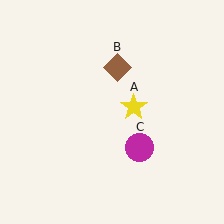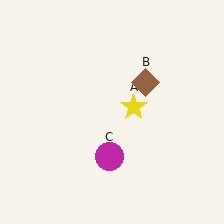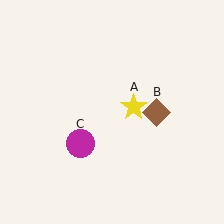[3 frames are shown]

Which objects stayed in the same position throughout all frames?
Yellow star (object A) remained stationary.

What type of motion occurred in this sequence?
The brown diamond (object B), magenta circle (object C) rotated clockwise around the center of the scene.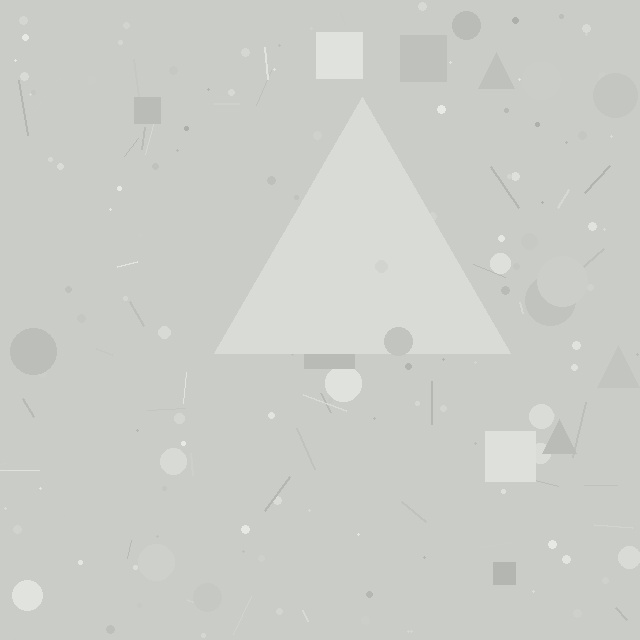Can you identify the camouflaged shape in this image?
The camouflaged shape is a triangle.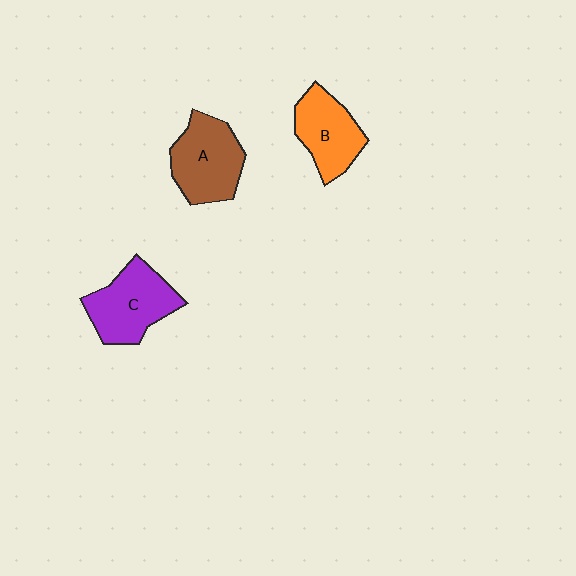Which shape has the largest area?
Shape C (purple).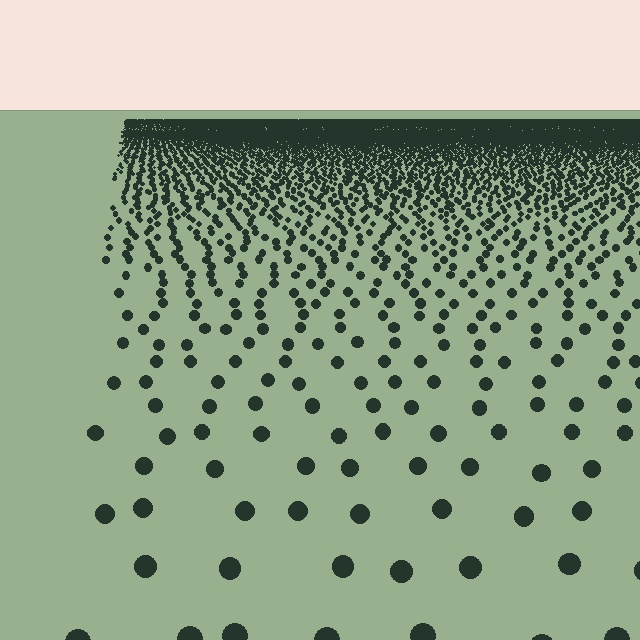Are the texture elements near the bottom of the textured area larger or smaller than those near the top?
Larger. Near the bottom, elements are closer to the viewer and appear at a bigger on-screen size.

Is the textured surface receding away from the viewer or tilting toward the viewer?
The surface is receding away from the viewer. Texture elements get smaller and denser toward the top.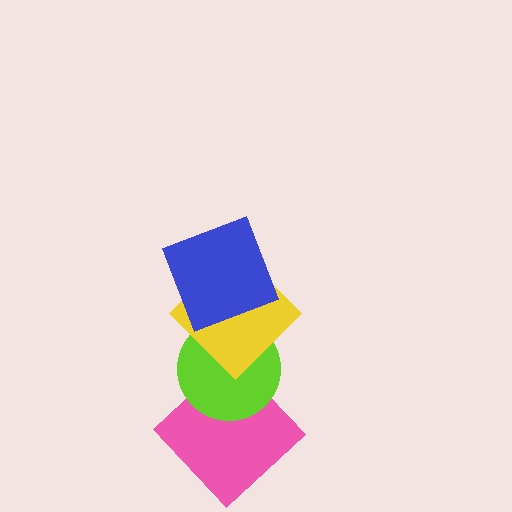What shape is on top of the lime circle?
The yellow diamond is on top of the lime circle.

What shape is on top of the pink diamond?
The lime circle is on top of the pink diamond.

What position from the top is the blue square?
The blue square is 1st from the top.